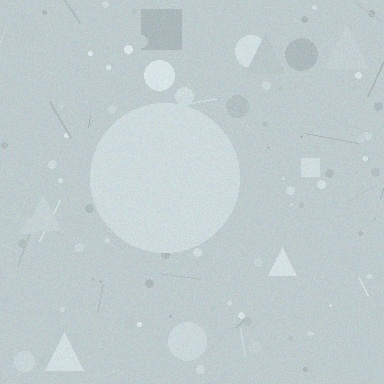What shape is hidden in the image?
A circle is hidden in the image.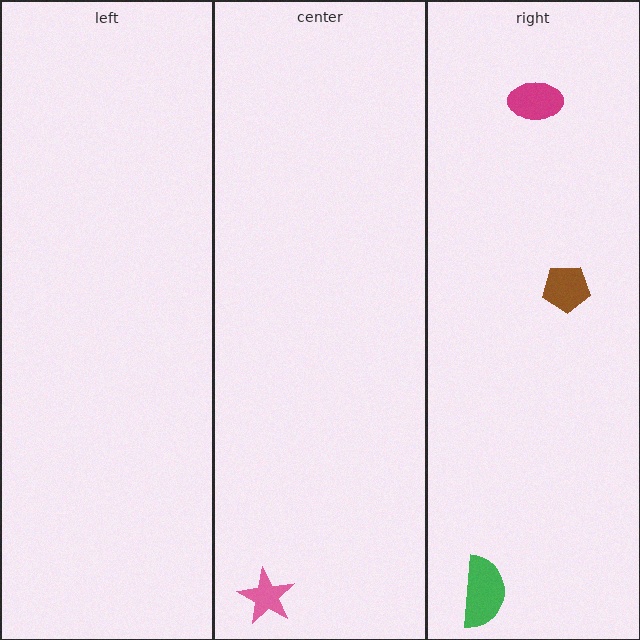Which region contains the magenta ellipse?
The right region.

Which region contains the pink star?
The center region.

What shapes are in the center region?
The pink star.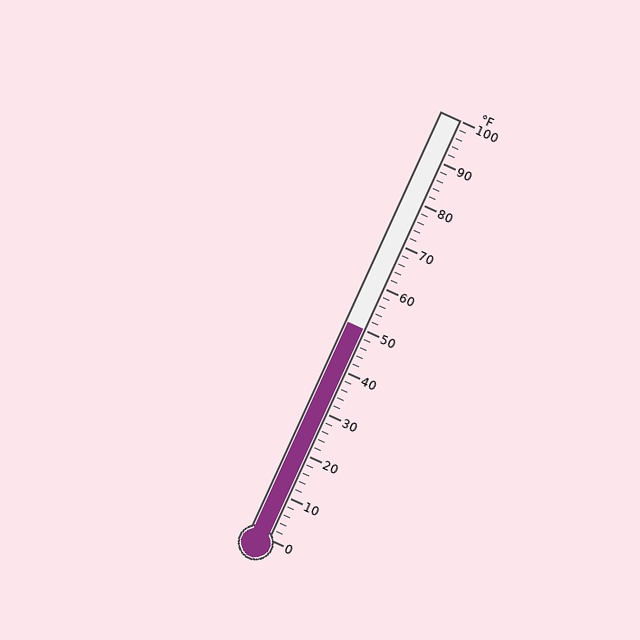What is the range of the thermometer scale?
The thermometer scale ranges from 0°F to 100°F.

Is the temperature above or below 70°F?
The temperature is below 70°F.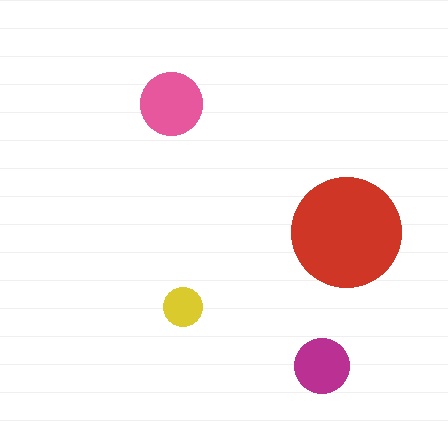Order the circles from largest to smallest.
the red one, the pink one, the magenta one, the yellow one.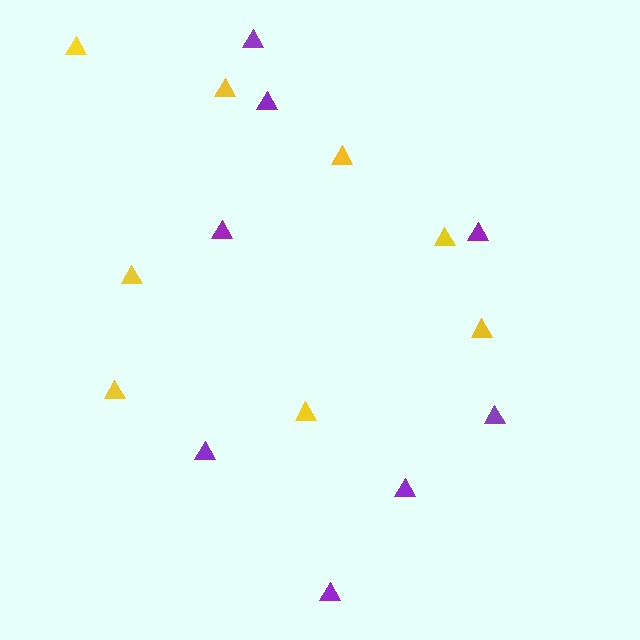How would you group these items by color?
There are 2 groups: one group of yellow triangles (8) and one group of purple triangles (8).